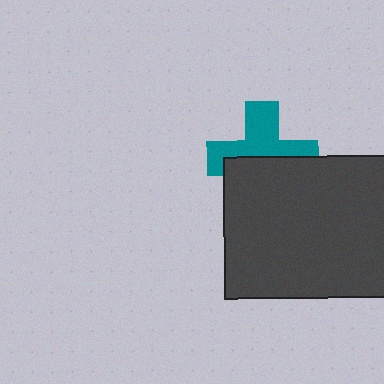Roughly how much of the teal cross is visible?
About half of it is visible (roughly 53%).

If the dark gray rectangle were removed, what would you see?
You would see the complete teal cross.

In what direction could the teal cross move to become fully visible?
The teal cross could move up. That would shift it out from behind the dark gray rectangle entirely.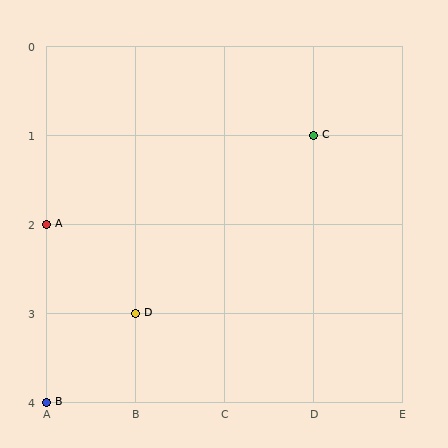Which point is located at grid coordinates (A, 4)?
Point B is at (A, 4).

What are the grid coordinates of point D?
Point D is at grid coordinates (B, 3).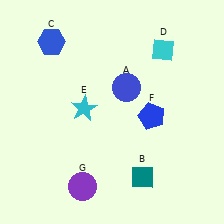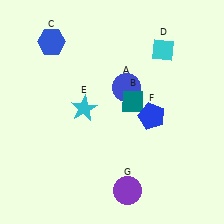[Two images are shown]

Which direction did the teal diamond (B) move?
The teal diamond (B) moved up.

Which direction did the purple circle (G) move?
The purple circle (G) moved right.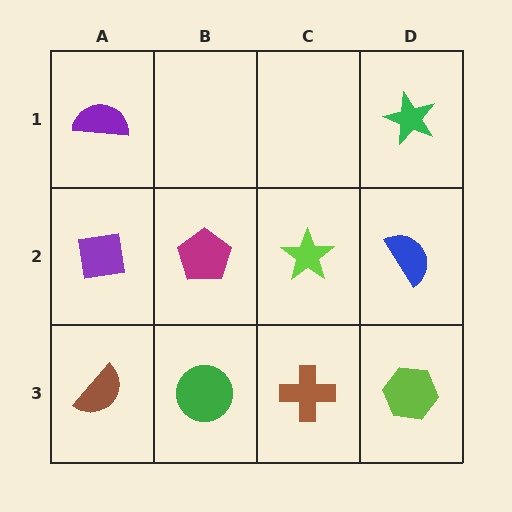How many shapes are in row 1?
2 shapes.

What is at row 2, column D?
A blue semicircle.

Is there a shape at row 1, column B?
No, that cell is empty.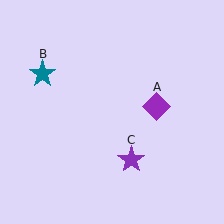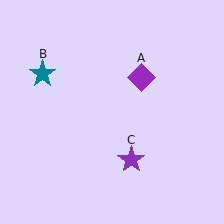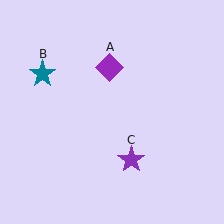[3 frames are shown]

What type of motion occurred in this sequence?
The purple diamond (object A) rotated counterclockwise around the center of the scene.